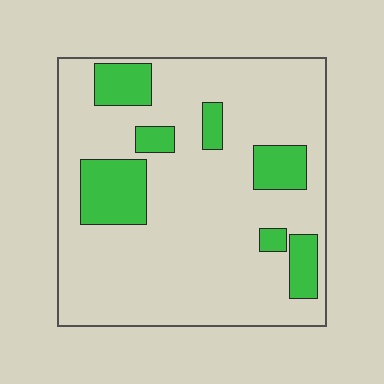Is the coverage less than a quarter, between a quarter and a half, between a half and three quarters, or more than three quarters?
Less than a quarter.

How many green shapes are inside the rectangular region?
7.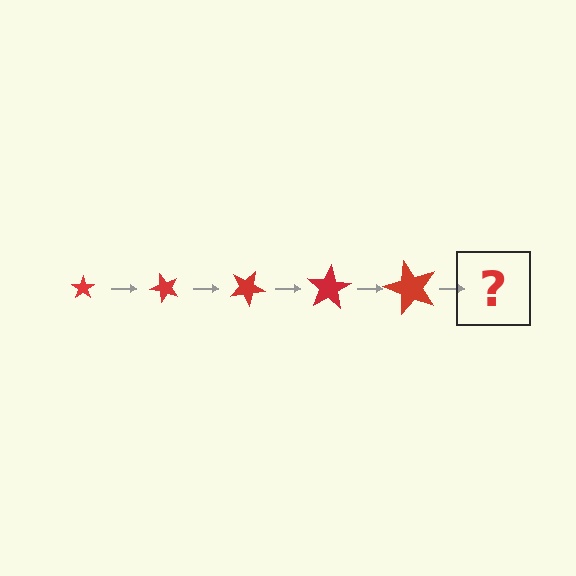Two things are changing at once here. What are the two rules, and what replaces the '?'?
The two rules are that the star grows larger each step and it rotates 50 degrees each step. The '?' should be a star, larger than the previous one and rotated 250 degrees from the start.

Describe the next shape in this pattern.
It should be a star, larger than the previous one and rotated 250 degrees from the start.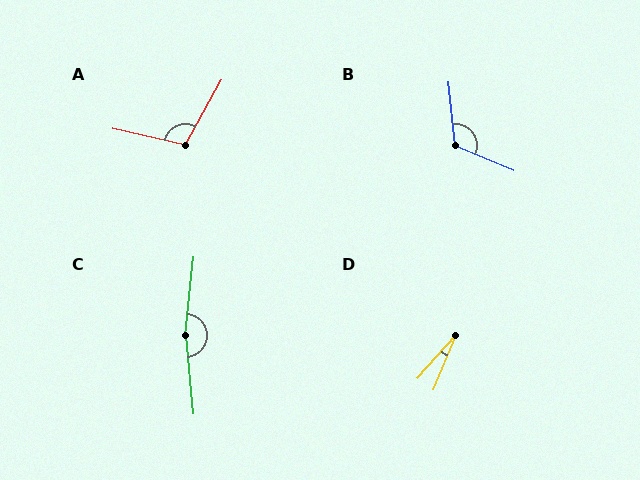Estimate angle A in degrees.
Approximately 106 degrees.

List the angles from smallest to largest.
D (19°), A (106°), B (118°), C (168°).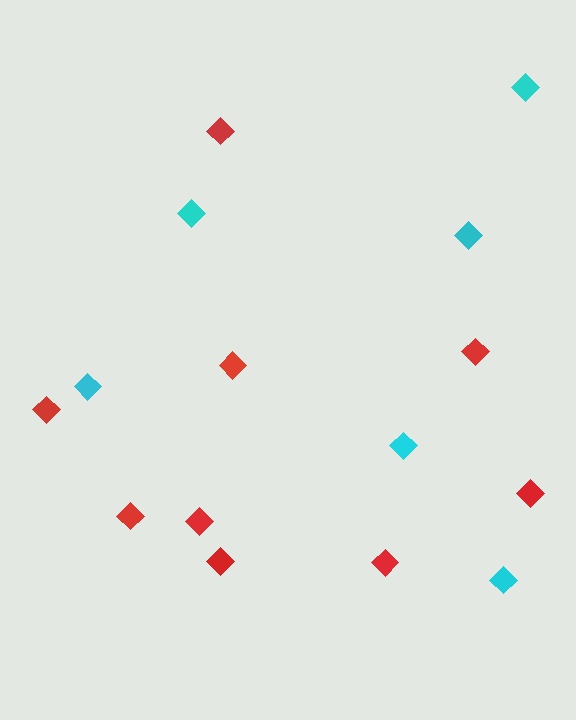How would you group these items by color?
There are 2 groups: one group of cyan diamonds (6) and one group of red diamonds (9).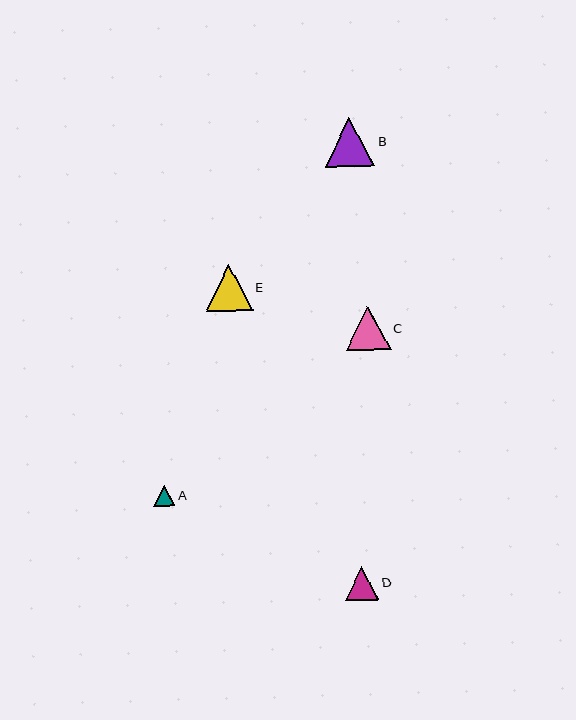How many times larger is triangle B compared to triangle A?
Triangle B is approximately 2.3 times the size of triangle A.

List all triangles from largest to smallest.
From largest to smallest: B, E, C, D, A.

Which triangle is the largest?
Triangle B is the largest with a size of approximately 49 pixels.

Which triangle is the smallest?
Triangle A is the smallest with a size of approximately 21 pixels.